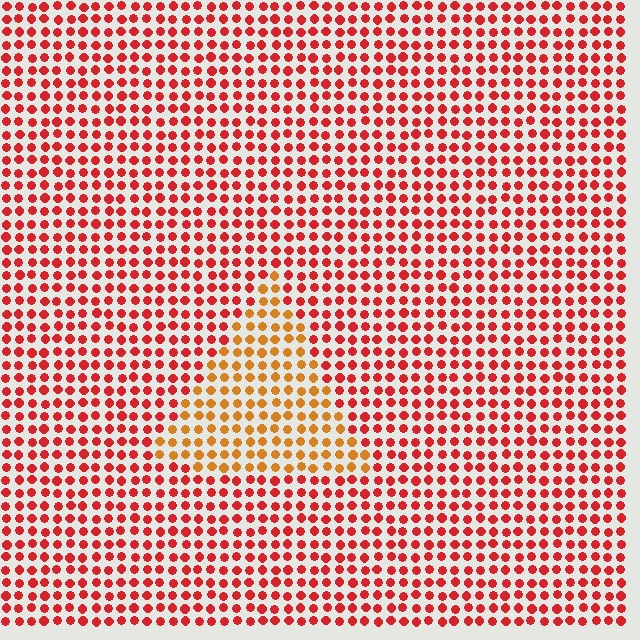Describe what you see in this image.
The image is filled with small red elements in a uniform arrangement. A triangle-shaped region is visible where the elements are tinted to a slightly different hue, forming a subtle color boundary.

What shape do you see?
I see a triangle.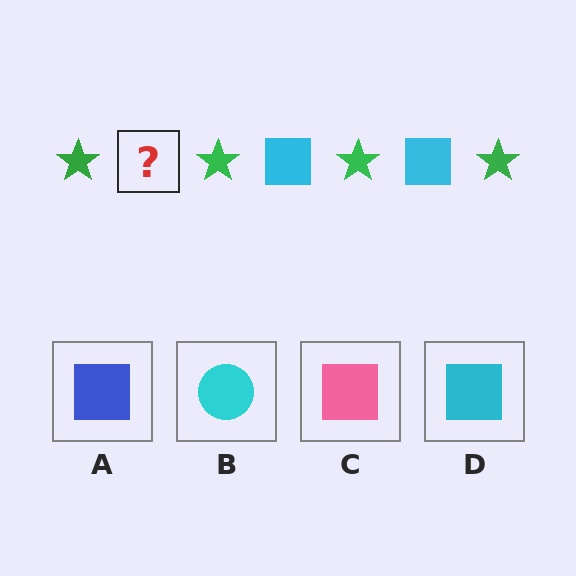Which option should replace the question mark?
Option D.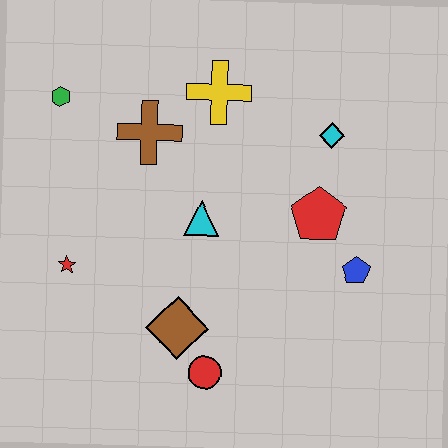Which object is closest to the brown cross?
The yellow cross is closest to the brown cross.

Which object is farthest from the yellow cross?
The red circle is farthest from the yellow cross.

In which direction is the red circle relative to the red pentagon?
The red circle is below the red pentagon.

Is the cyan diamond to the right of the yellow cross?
Yes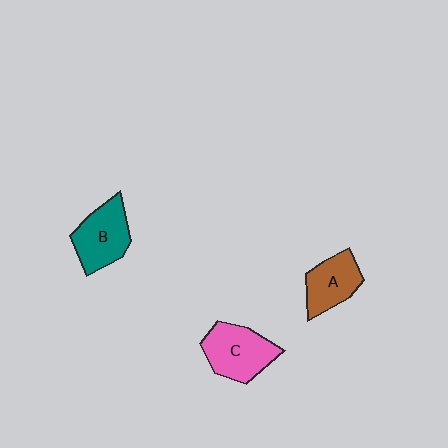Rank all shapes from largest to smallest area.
From largest to smallest: C (pink), B (teal), A (brown).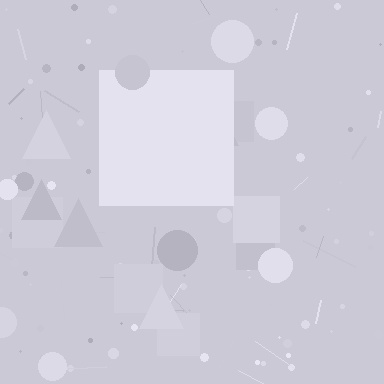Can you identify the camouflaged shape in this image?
The camouflaged shape is a square.